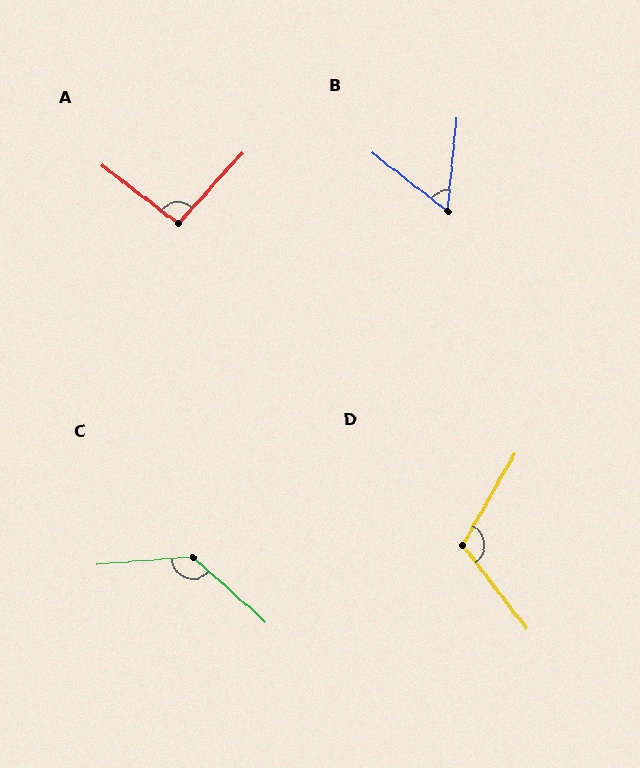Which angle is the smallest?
B, at approximately 58 degrees.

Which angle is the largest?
C, at approximately 134 degrees.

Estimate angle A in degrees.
Approximately 95 degrees.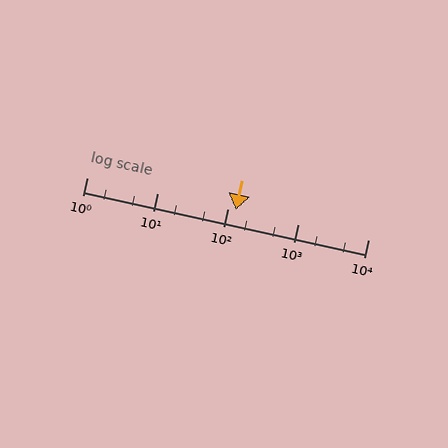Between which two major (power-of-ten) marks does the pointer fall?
The pointer is between 100 and 1000.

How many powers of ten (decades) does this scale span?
The scale spans 4 decades, from 1 to 10000.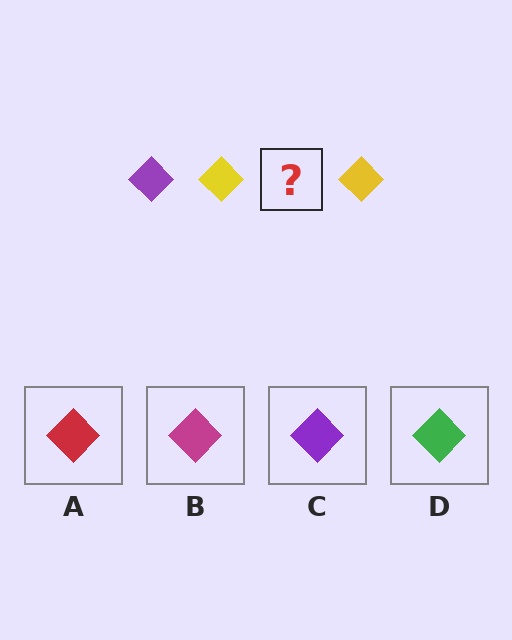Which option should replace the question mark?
Option C.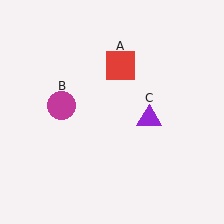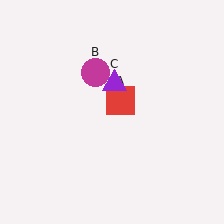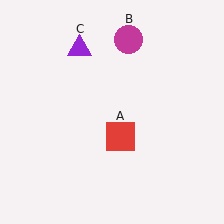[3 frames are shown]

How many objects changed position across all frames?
3 objects changed position: red square (object A), magenta circle (object B), purple triangle (object C).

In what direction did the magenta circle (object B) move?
The magenta circle (object B) moved up and to the right.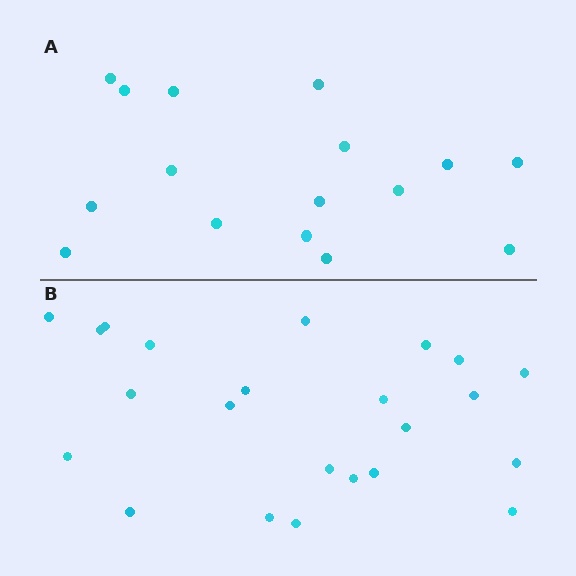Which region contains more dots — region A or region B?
Region B (the bottom region) has more dots.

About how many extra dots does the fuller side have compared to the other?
Region B has roughly 8 or so more dots than region A.